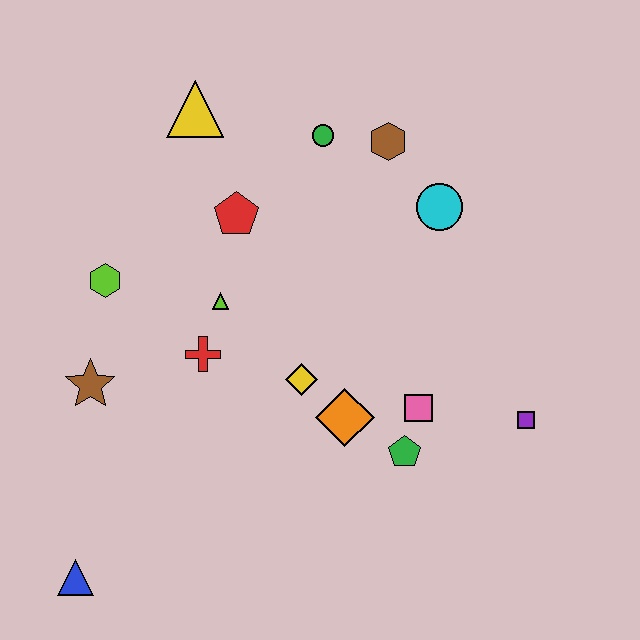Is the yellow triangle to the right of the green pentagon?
No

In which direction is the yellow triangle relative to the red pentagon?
The yellow triangle is above the red pentagon.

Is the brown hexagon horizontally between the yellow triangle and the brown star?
No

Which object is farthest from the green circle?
The blue triangle is farthest from the green circle.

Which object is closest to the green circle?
The brown hexagon is closest to the green circle.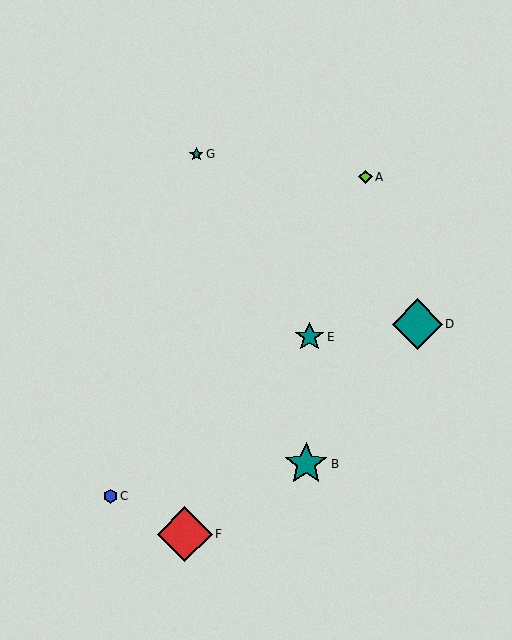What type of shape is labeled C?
Shape C is a blue hexagon.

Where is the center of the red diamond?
The center of the red diamond is at (185, 534).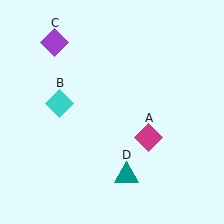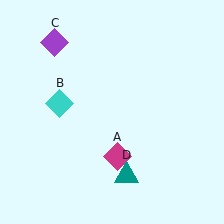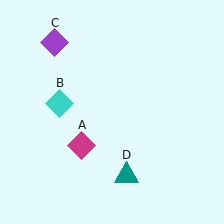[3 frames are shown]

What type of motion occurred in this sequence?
The magenta diamond (object A) rotated clockwise around the center of the scene.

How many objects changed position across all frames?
1 object changed position: magenta diamond (object A).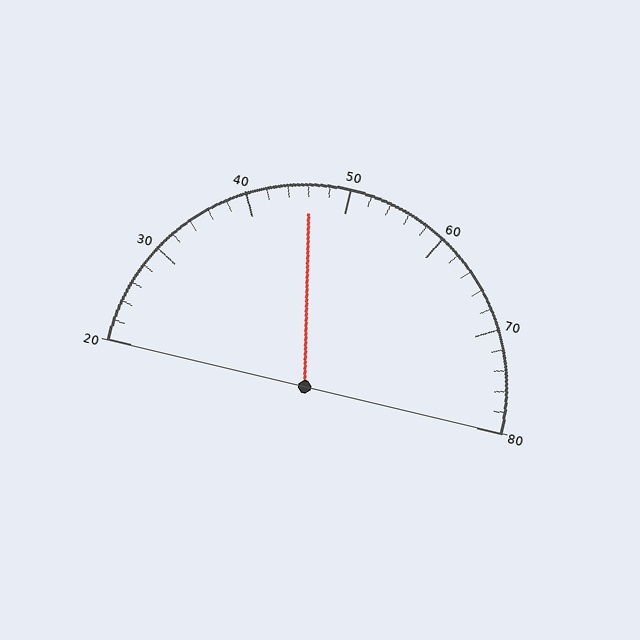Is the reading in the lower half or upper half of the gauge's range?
The reading is in the lower half of the range (20 to 80).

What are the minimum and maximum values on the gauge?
The gauge ranges from 20 to 80.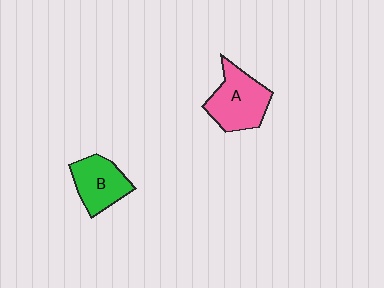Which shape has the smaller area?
Shape B (green).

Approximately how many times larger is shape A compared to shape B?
Approximately 1.2 times.